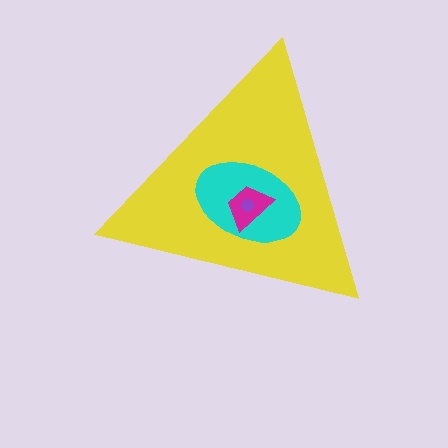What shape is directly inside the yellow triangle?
The cyan ellipse.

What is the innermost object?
The purple circle.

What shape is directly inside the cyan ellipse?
The magenta trapezoid.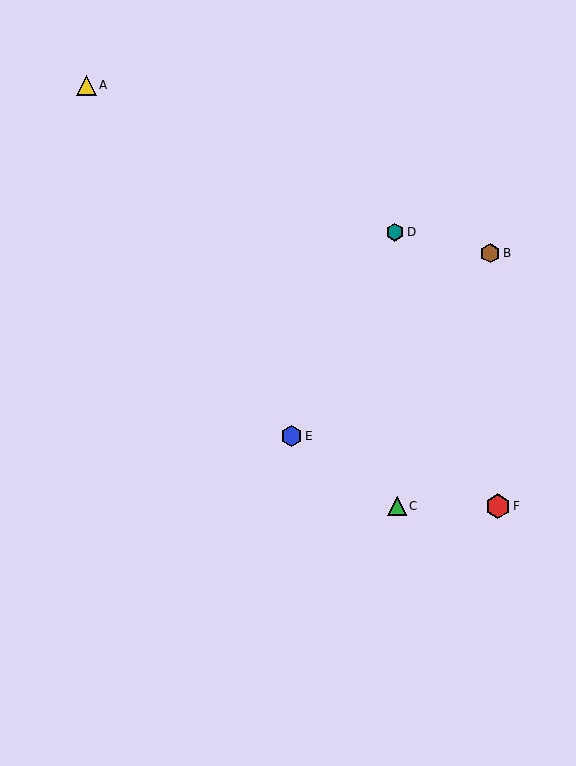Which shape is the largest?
The red hexagon (labeled F) is the largest.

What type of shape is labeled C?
Shape C is a green triangle.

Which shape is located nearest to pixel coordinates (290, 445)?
The blue hexagon (labeled E) at (292, 436) is nearest to that location.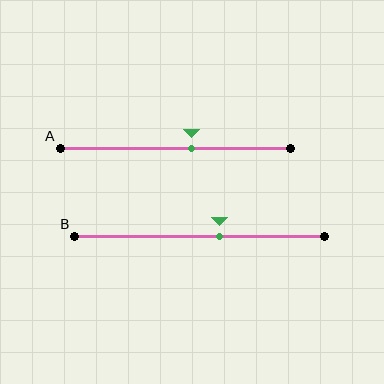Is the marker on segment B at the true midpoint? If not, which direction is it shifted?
No, the marker on segment B is shifted to the right by about 8% of the segment length.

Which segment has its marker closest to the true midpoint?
Segment A has its marker closest to the true midpoint.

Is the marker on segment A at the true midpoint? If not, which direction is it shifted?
No, the marker on segment A is shifted to the right by about 7% of the segment length.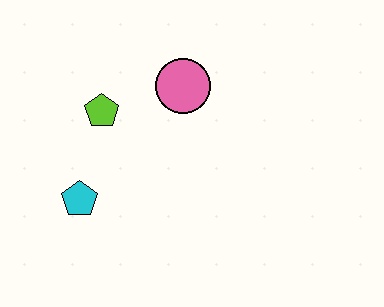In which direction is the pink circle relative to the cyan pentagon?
The pink circle is above the cyan pentagon.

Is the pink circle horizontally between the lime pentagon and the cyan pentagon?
No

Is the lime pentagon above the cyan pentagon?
Yes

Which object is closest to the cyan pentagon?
The lime pentagon is closest to the cyan pentagon.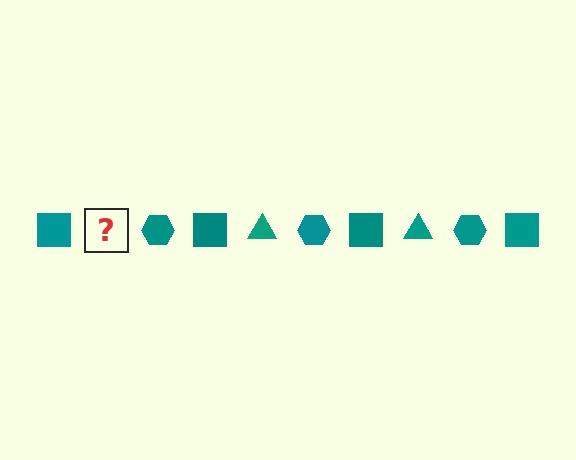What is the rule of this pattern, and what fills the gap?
The rule is that the pattern cycles through square, triangle, hexagon shapes in teal. The gap should be filled with a teal triangle.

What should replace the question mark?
The question mark should be replaced with a teal triangle.